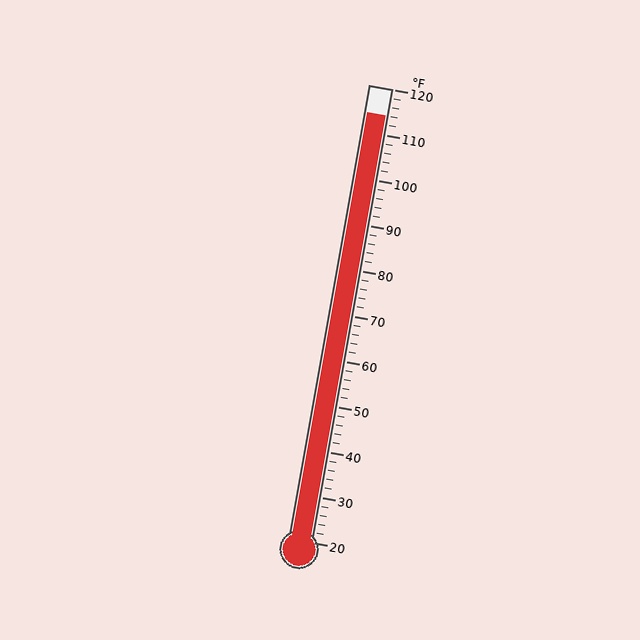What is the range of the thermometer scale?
The thermometer scale ranges from 20°F to 120°F.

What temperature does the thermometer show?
The thermometer shows approximately 114°F.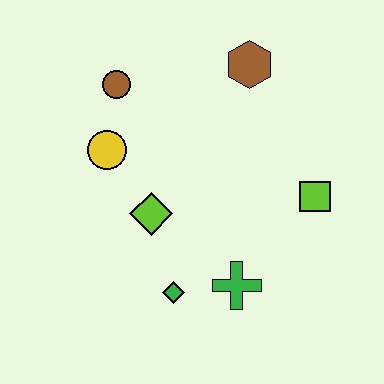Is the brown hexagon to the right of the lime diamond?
Yes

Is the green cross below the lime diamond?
Yes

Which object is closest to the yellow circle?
The brown circle is closest to the yellow circle.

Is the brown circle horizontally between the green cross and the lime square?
No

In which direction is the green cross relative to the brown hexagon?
The green cross is below the brown hexagon.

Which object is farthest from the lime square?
The brown circle is farthest from the lime square.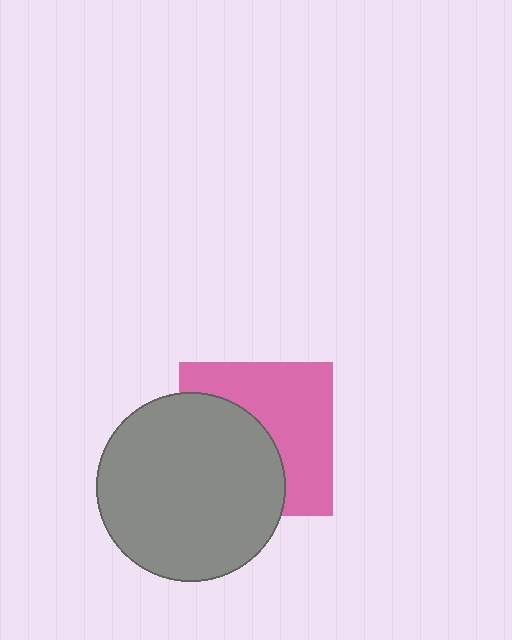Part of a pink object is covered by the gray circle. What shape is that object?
It is a square.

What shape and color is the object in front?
The object in front is a gray circle.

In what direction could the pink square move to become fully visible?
The pink square could move right. That would shift it out from behind the gray circle entirely.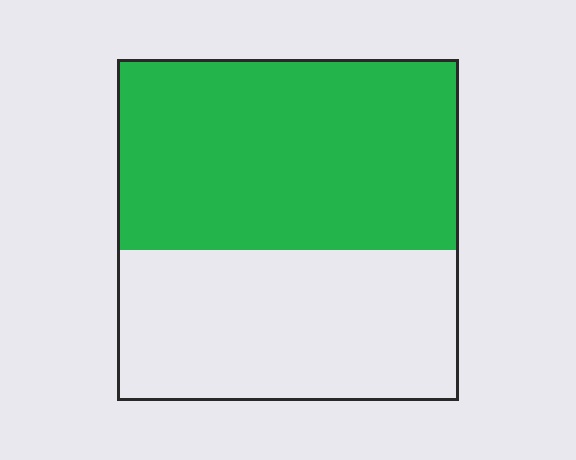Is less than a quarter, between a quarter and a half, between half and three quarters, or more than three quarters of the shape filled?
Between half and three quarters.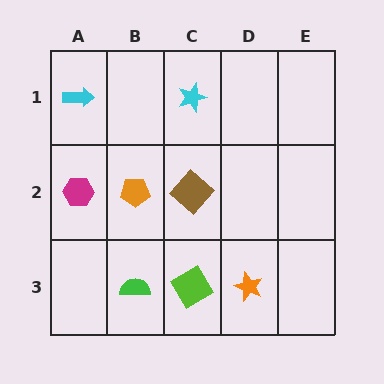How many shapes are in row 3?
3 shapes.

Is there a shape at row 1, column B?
No, that cell is empty.